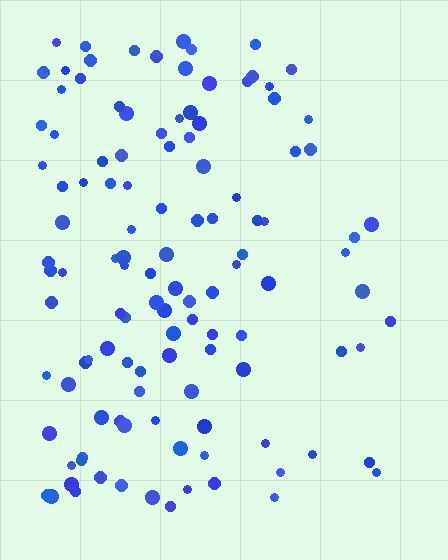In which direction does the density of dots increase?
From right to left, with the left side densest.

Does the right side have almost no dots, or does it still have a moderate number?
Still a moderate number, just noticeably fewer than the left.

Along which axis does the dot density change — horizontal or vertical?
Horizontal.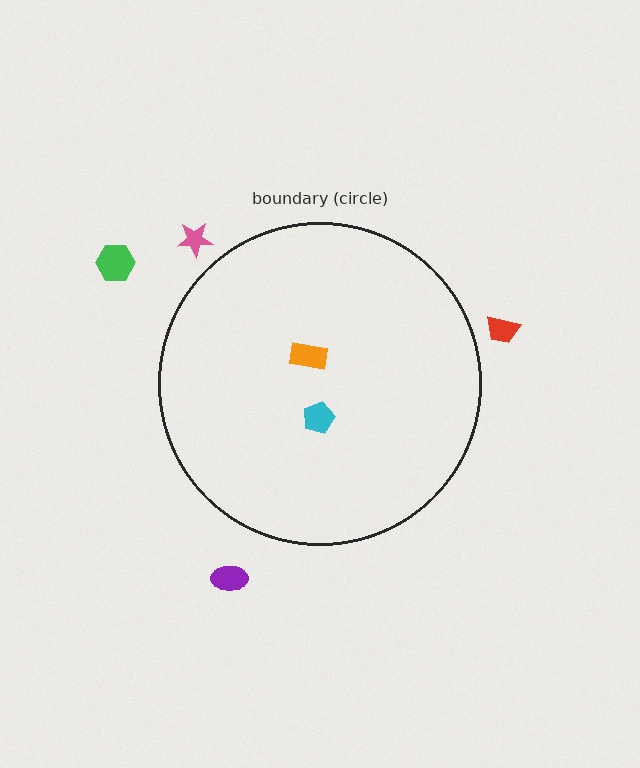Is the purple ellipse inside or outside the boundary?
Outside.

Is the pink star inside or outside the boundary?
Outside.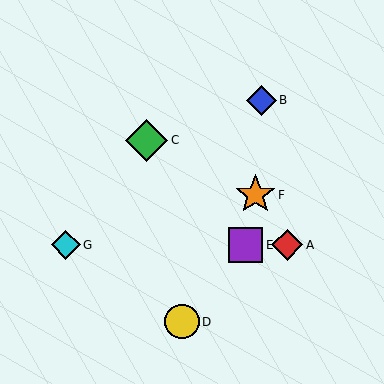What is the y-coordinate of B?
Object B is at y≈100.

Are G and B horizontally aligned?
No, G is at y≈245 and B is at y≈100.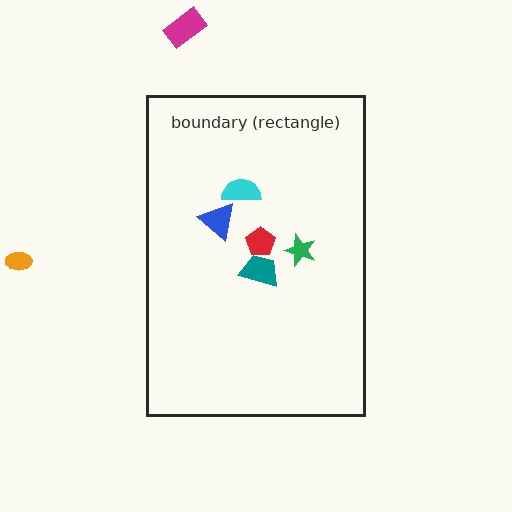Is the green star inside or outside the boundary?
Inside.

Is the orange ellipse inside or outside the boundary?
Outside.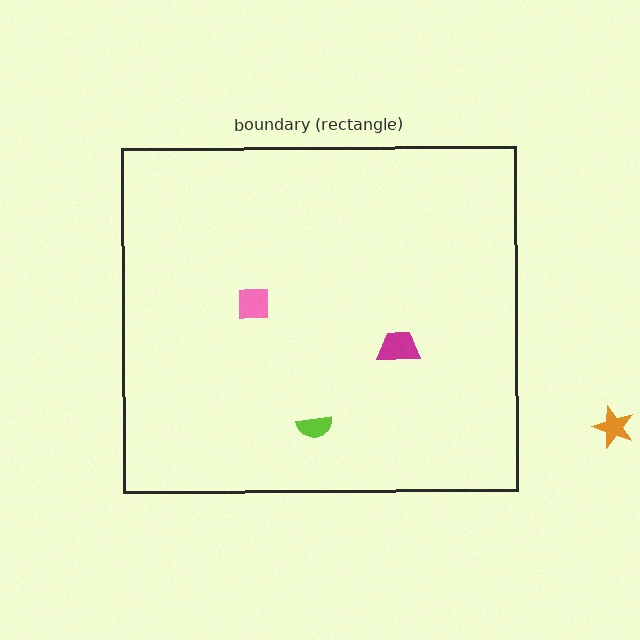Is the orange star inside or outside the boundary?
Outside.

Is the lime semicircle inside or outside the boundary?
Inside.